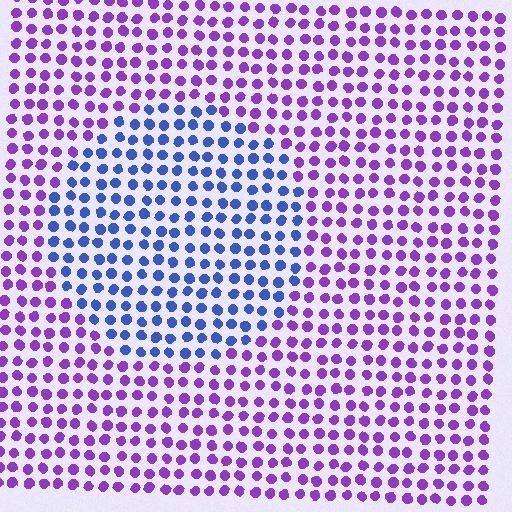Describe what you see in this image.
The image is filled with small purple elements in a uniform arrangement. A circle-shaped region is visible where the elements are tinted to a slightly different hue, forming a subtle color boundary.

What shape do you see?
I see a circle.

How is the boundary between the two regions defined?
The boundary is defined purely by a slight shift in hue (about 52 degrees). Spacing, size, and orientation are identical on both sides.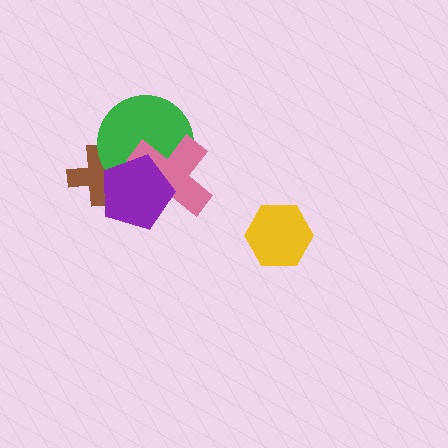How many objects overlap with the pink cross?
2 objects overlap with the pink cross.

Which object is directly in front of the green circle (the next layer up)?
The pink cross is directly in front of the green circle.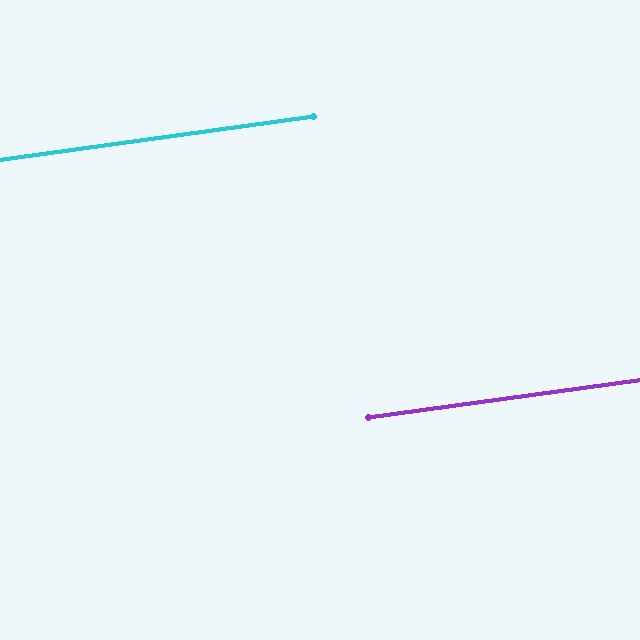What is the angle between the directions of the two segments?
Approximately 0 degrees.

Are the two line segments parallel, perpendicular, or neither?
Parallel — their directions differ by only 0.1°.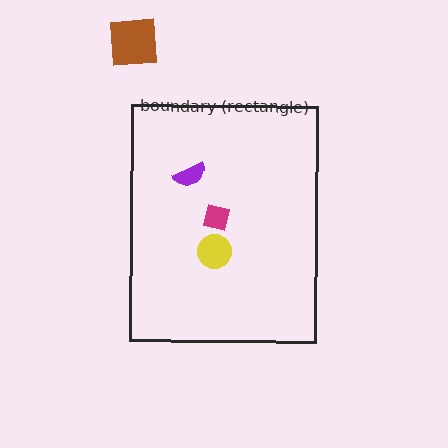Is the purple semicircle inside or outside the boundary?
Inside.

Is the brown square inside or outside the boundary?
Outside.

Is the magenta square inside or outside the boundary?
Inside.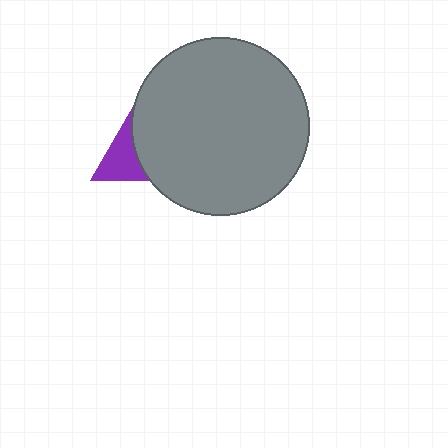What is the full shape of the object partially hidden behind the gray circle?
The partially hidden object is a purple triangle.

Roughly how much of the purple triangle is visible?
About half of it is visible (roughly 52%).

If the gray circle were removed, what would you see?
You would see the complete purple triangle.